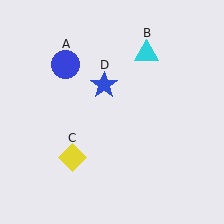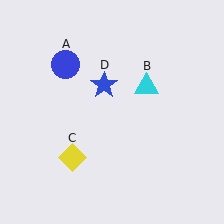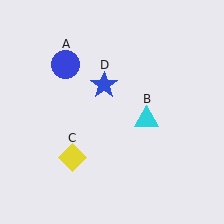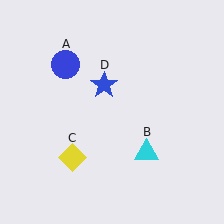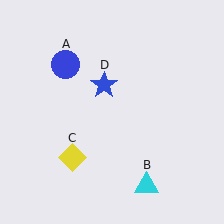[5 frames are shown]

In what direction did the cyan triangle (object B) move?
The cyan triangle (object B) moved down.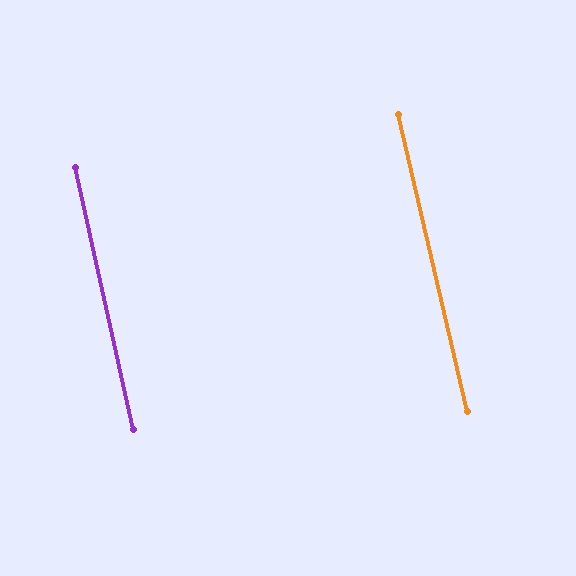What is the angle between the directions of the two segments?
Approximately 0 degrees.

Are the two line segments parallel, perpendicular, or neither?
Parallel — their directions differ by only 0.4°.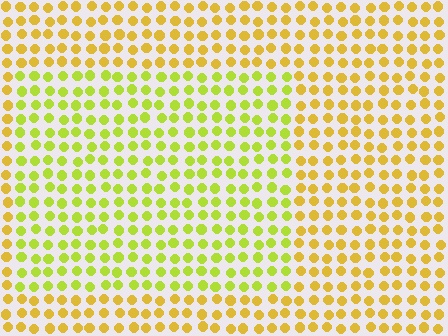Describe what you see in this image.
The image is filled with small yellow elements in a uniform arrangement. A rectangle-shaped region is visible where the elements are tinted to a slightly different hue, forming a subtle color boundary.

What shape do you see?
I see a rectangle.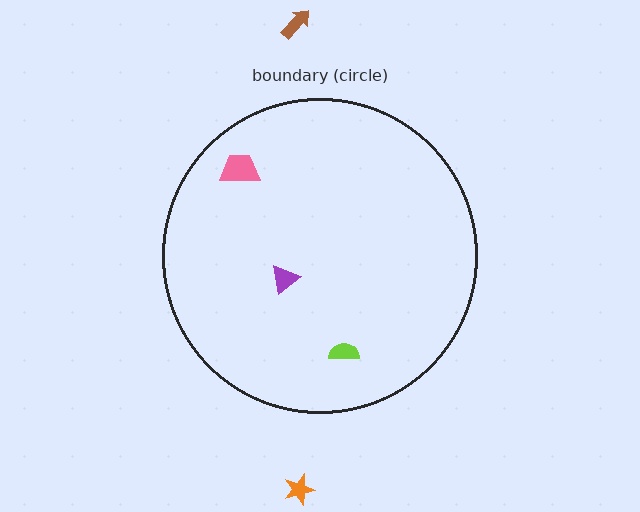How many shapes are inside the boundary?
3 inside, 2 outside.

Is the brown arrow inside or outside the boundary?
Outside.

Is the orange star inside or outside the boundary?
Outside.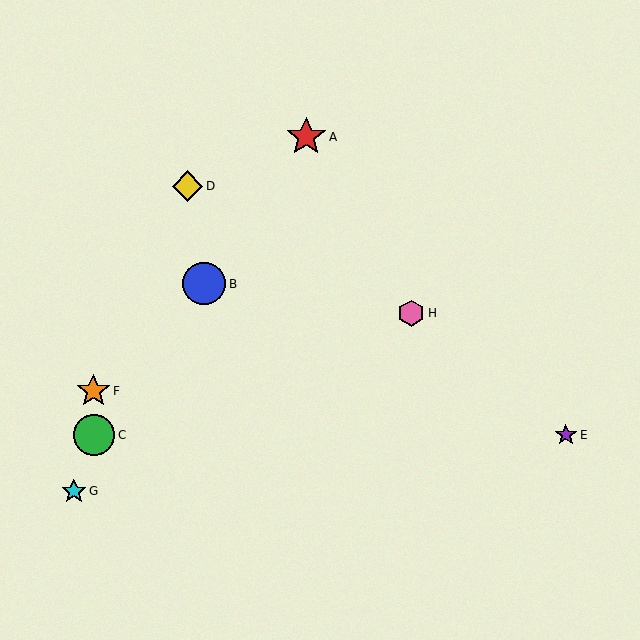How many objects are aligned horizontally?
2 objects (C, E) are aligned horizontally.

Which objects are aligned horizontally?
Objects C, E are aligned horizontally.